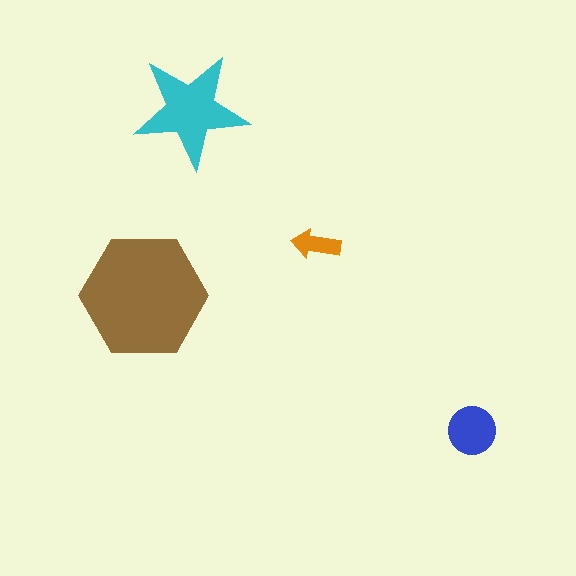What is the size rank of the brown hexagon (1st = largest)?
1st.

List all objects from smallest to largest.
The orange arrow, the blue circle, the cyan star, the brown hexagon.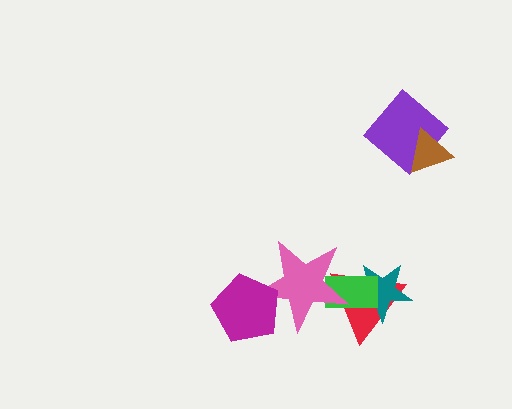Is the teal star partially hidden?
Yes, it is partially covered by another shape.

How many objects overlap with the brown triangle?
1 object overlaps with the brown triangle.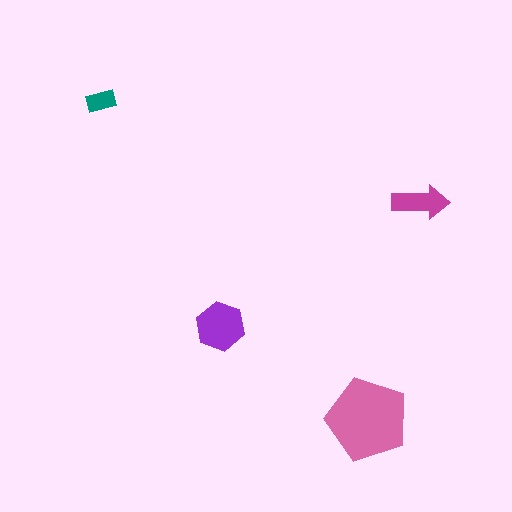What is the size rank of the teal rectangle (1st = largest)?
4th.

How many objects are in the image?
There are 4 objects in the image.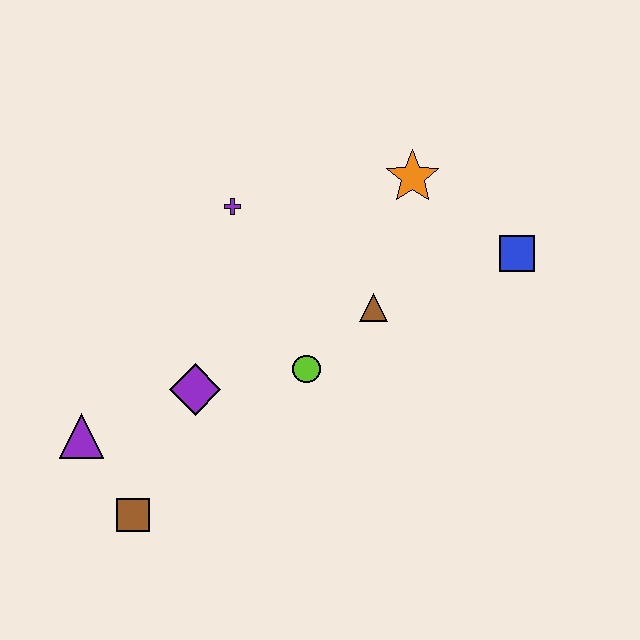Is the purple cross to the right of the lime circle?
No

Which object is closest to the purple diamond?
The lime circle is closest to the purple diamond.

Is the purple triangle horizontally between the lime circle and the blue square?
No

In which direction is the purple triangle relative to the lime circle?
The purple triangle is to the left of the lime circle.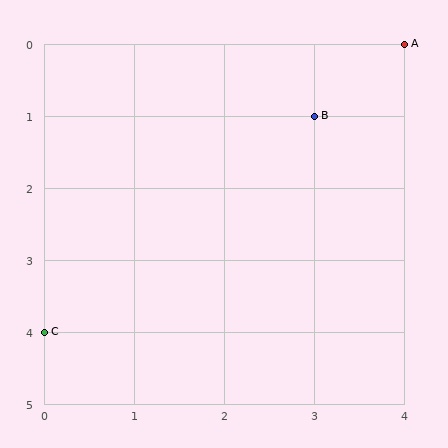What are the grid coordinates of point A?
Point A is at grid coordinates (4, 0).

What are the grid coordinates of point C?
Point C is at grid coordinates (0, 4).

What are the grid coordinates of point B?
Point B is at grid coordinates (3, 1).